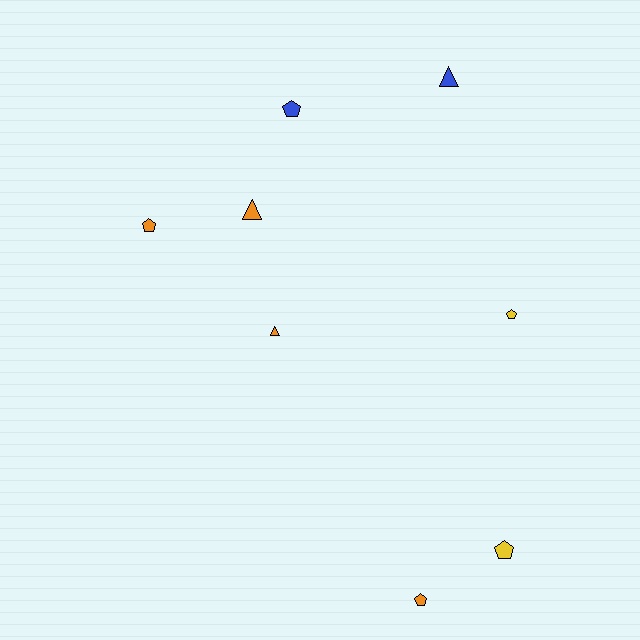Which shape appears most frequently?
Pentagon, with 5 objects.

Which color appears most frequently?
Orange, with 4 objects.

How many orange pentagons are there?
There are 2 orange pentagons.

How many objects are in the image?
There are 8 objects.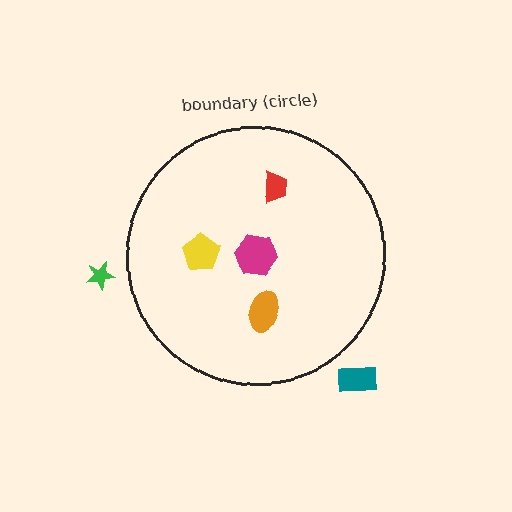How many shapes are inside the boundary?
4 inside, 2 outside.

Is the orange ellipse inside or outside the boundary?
Inside.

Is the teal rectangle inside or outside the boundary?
Outside.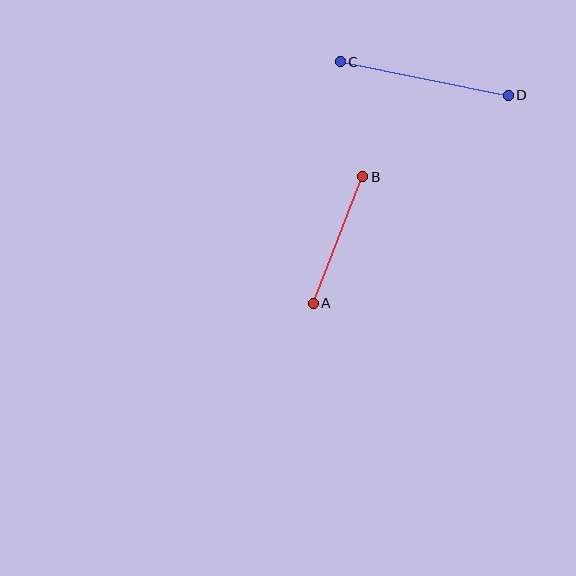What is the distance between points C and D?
The distance is approximately 171 pixels.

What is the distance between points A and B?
The distance is approximately 136 pixels.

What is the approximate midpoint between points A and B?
The midpoint is at approximately (338, 240) pixels.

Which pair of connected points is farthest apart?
Points C and D are farthest apart.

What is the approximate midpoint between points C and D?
The midpoint is at approximately (424, 78) pixels.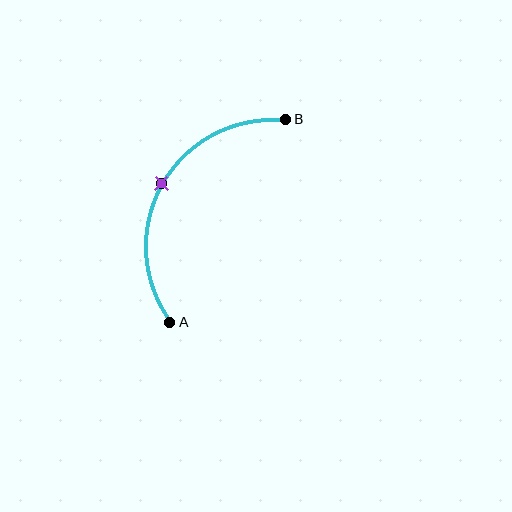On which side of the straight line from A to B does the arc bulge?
The arc bulges to the left of the straight line connecting A and B.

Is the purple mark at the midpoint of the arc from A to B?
Yes. The purple mark lies on the arc at equal arc-length from both A and B — it is the arc midpoint.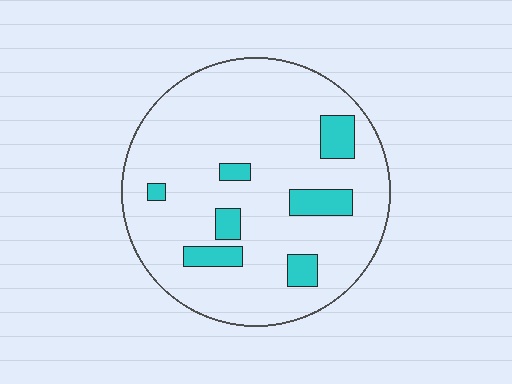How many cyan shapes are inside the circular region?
7.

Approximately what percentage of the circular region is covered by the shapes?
Approximately 15%.